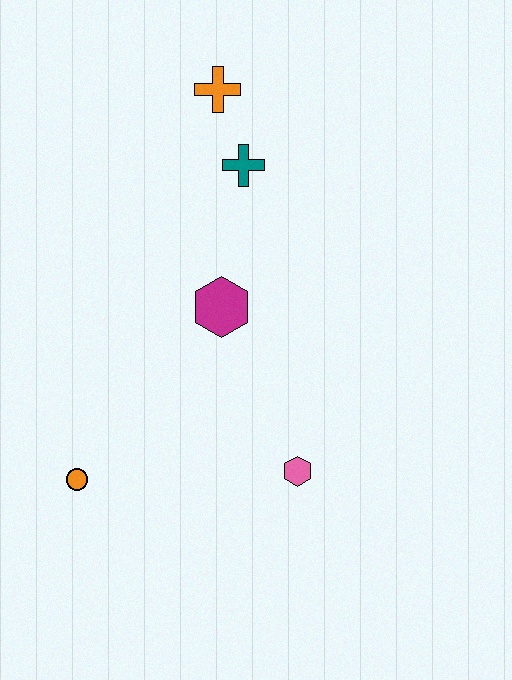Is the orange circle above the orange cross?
No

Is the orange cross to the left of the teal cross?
Yes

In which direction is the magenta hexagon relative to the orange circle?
The magenta hexagon is above the orange circle.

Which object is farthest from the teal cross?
The orange circle is farthest from the teal cross.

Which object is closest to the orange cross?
The teal cross is closest to the orange cross.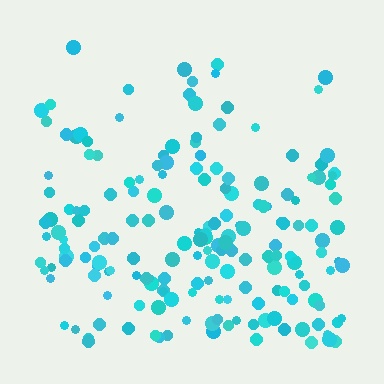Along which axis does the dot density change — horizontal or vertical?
Vertical.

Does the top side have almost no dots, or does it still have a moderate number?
Still a moderate number, just noticeably fewer than the bottom.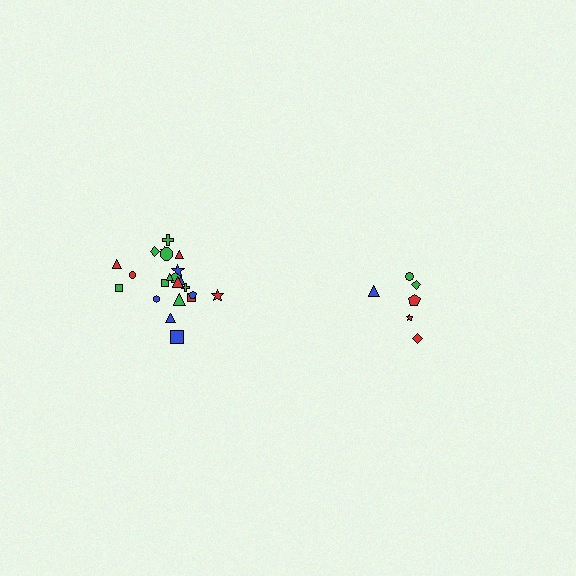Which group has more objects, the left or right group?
The left group.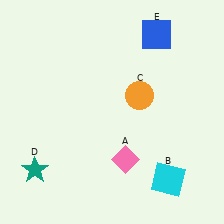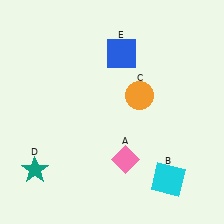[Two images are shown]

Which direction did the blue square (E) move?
The blue square (E) moved left.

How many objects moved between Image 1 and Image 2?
1 object moved between the two images.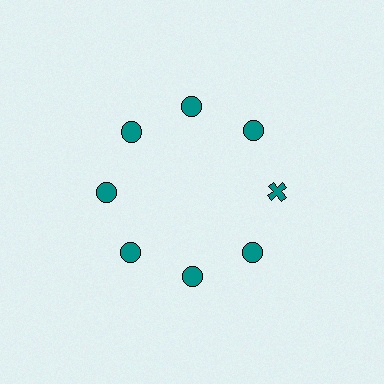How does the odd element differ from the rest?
It has a different shape: cross instead of circle.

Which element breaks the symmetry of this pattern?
The teal cross at roughly the 3 o'clock position breaks the symmetry. All other shapes are teal circles.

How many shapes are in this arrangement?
There are 8 shapes arranged in a ring pattern.